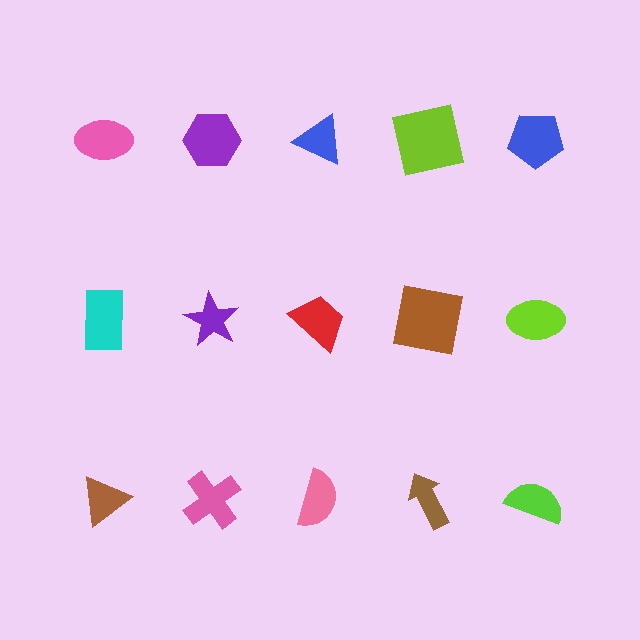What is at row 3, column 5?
A lime semicircle.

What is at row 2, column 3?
A red trapezoid.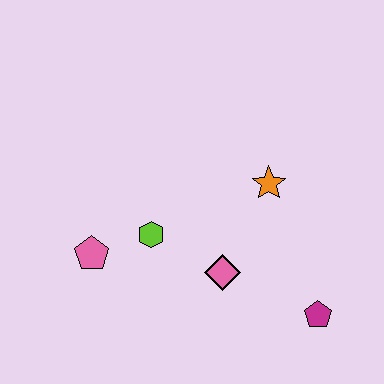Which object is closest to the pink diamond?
The lime hexagon is closest to the pink diamond.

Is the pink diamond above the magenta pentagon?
Yes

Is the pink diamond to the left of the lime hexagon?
No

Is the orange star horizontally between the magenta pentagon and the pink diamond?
Yes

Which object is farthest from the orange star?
The pink pentagon is farthest from the orange star.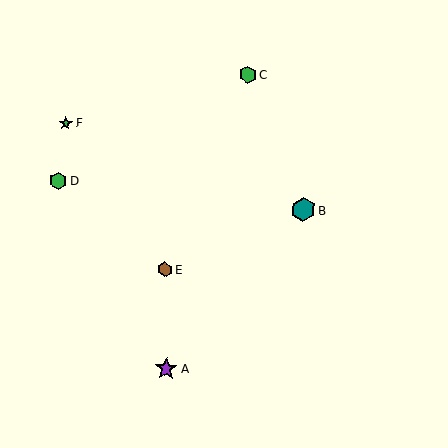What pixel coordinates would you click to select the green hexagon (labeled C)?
Click at (248, 75) to select the green hexagon C.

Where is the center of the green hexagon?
The center of the green hexagon is at (58, 181).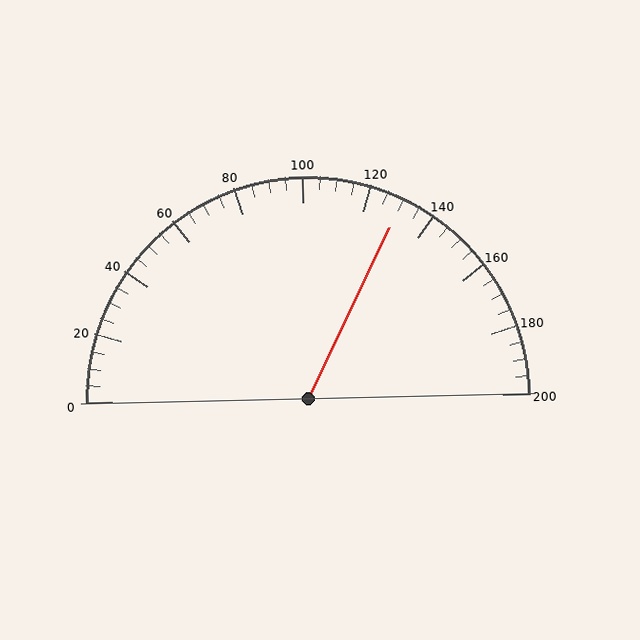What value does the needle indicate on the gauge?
The needle indicates approximately 130.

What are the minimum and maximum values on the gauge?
The gauge ranges from 0 to 200.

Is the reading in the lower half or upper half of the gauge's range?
The reading is in the upper half of the range (0 to 200).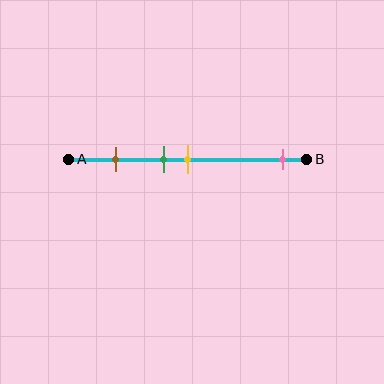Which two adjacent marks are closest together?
The green and yellow marks are the closest adjacent pair.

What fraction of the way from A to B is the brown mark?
The brown mark is approximately 20% (0.2) of the way from A to B.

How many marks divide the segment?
There are 4 marks dividing the segment.